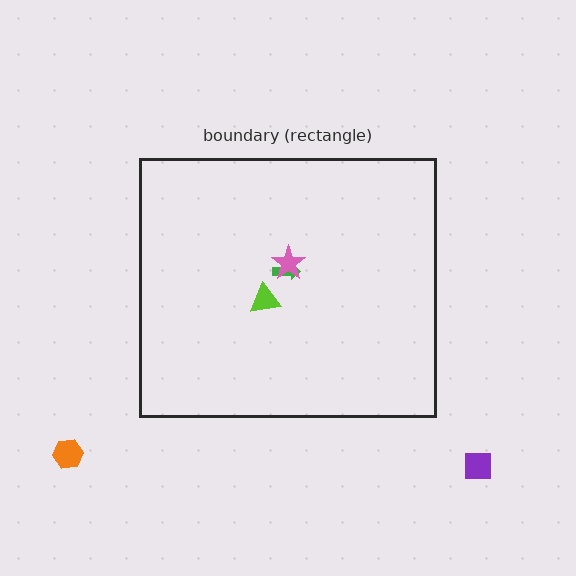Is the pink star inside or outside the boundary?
Inside.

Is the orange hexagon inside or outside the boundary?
Outside.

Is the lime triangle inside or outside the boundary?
Inside.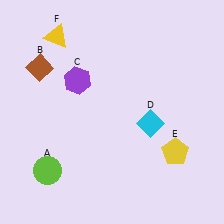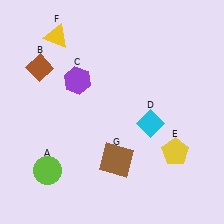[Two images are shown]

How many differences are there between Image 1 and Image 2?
There is 1 difference between the two images.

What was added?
A brown square (G) was added in Image 2.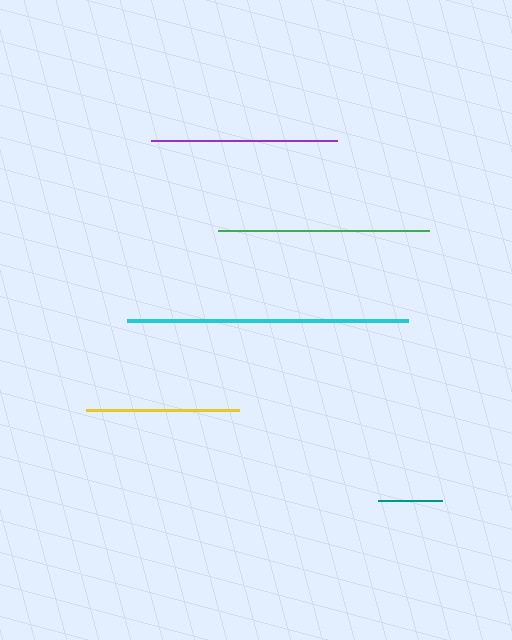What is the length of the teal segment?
The teal segment is approximately 64 pixels long.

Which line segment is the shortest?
The teal line is the shortest at approximately 64 pixels.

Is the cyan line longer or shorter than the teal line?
The cyan line is longer than the teal line.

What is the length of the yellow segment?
The yellow segment is approximately 153 pixels long.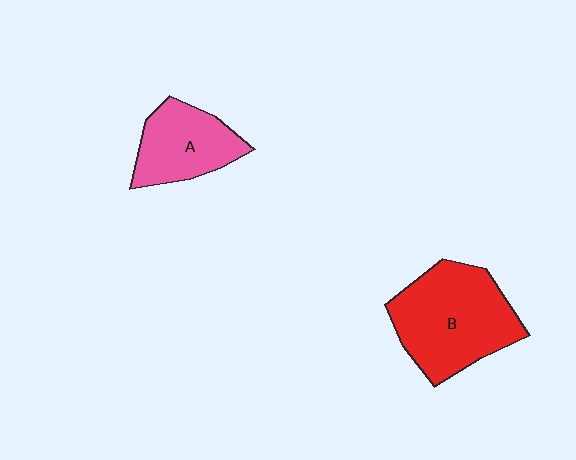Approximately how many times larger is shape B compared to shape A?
Approximately 1.6 times.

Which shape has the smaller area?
Shape A (pink).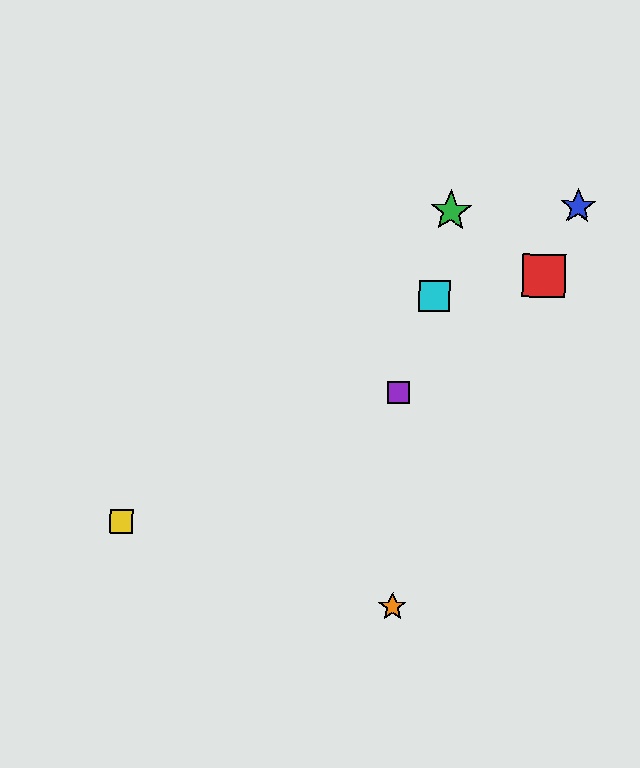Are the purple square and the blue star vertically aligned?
No, the purple square is at x≈398 and the blue star is at x≈578.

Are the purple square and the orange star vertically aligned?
Yes, both are at x≈398.